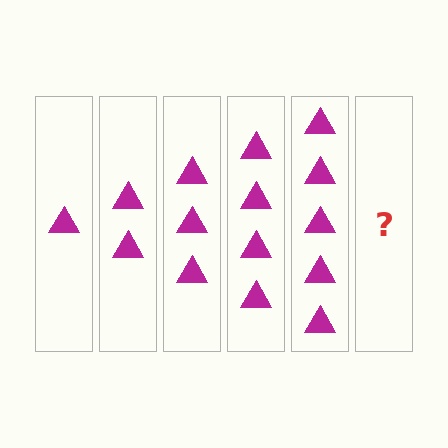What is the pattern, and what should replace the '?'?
The pattern is that each step adds one more triangle. The '?' should be 6 triangles.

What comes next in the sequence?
The next element should be 6 triangles.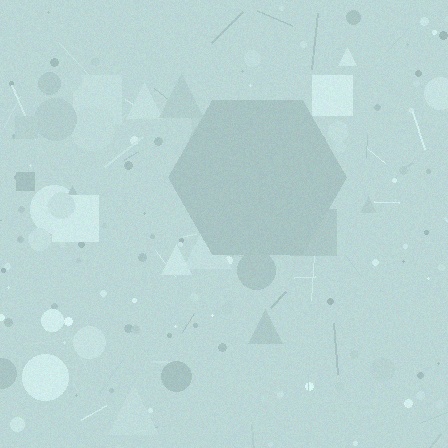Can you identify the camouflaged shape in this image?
The camouflaged shape is a hexagon.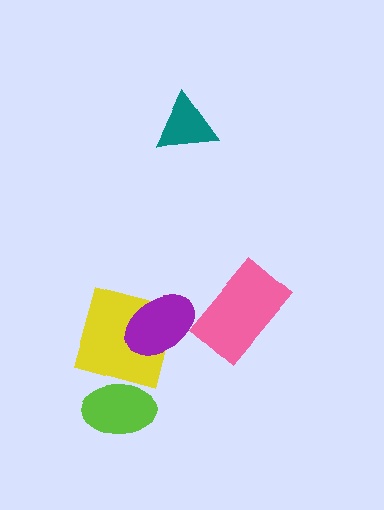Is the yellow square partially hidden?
Yes, it is partially covered by another shape.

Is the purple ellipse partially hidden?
No, no other shape covers it.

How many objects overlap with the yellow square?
1 object overlaps with the yellow square.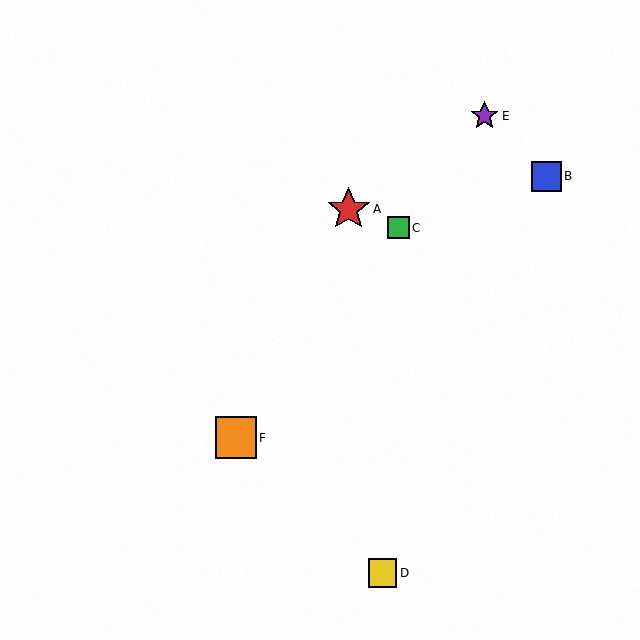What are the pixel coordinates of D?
Object D is at (383, 573).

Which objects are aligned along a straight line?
Objects C, E, F are aligned along a straight line.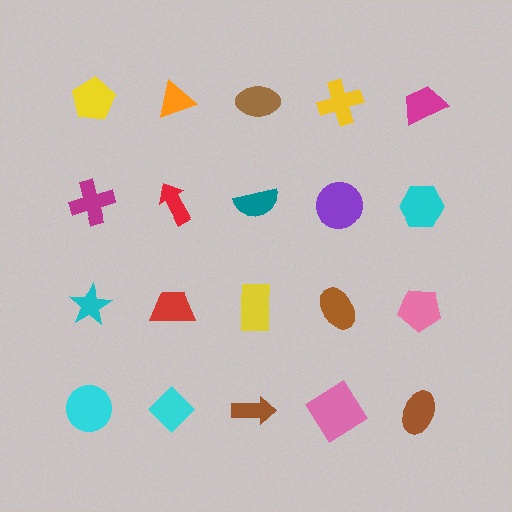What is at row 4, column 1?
A cyan circle.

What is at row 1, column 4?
A yellow cross.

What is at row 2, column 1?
A magenta cross.